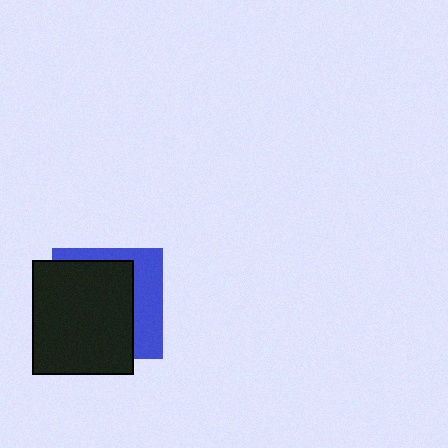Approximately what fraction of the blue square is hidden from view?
Roughly 65% of the blue square is hidden behind the black rectangle.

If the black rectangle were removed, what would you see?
You would see the complete blue square.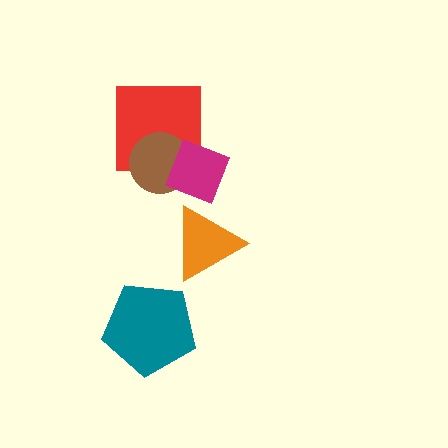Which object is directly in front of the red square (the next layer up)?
The brown circle is directly in front of the red square.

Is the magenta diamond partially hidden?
No, no other shape covers it.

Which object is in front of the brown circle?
The magenta diamond is in front of the brown circle.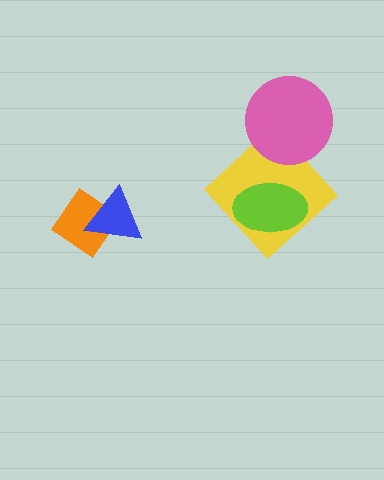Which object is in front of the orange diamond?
The blue triangle is in front of the orange diamond.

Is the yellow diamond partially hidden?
Yes, it is partially covered by another shape.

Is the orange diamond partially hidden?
Yes, it is partially covered by another shape.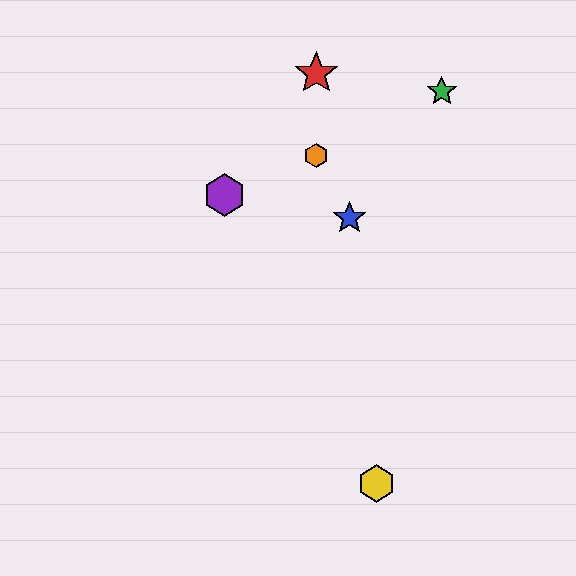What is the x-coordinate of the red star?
The red star is at x≈316.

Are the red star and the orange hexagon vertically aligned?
Yes, both are at x≈316.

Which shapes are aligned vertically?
The red star, the orange hexagon are aligned vertically.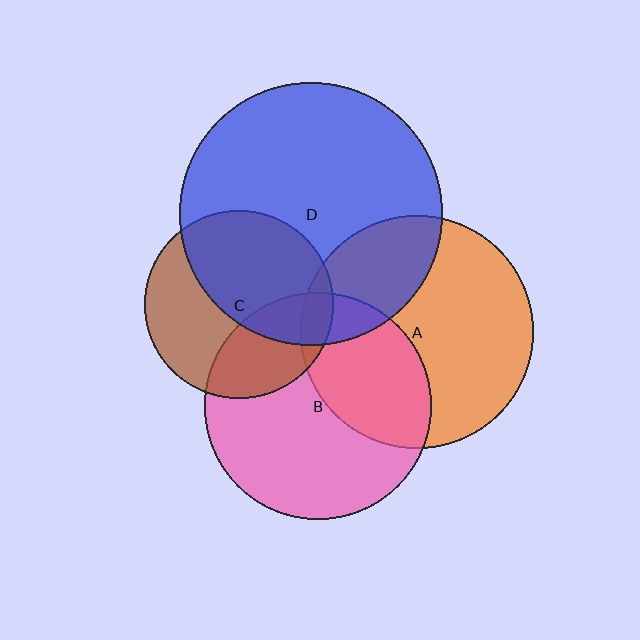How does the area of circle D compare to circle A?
Approximately 1.3 times.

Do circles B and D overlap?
Yes.